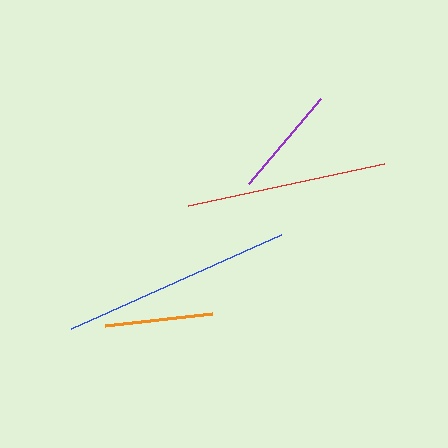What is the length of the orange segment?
The orange segment is approximately 107 pixels long.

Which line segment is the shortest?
The orange line is the shortest at approximately 107 pixels.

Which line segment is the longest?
The blue line is the longest at approximately 230 pixels.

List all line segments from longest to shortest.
From longest to shortest: blue, red, purple, orange.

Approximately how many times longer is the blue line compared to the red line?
The blue line is approximately 1.1 times the length of the red line.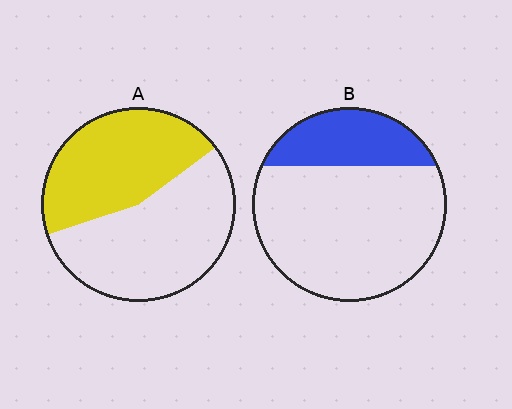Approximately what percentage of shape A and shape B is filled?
A is approximately 45% and B is approximately 25%.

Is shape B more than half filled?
No.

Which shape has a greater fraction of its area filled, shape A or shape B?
Shape A.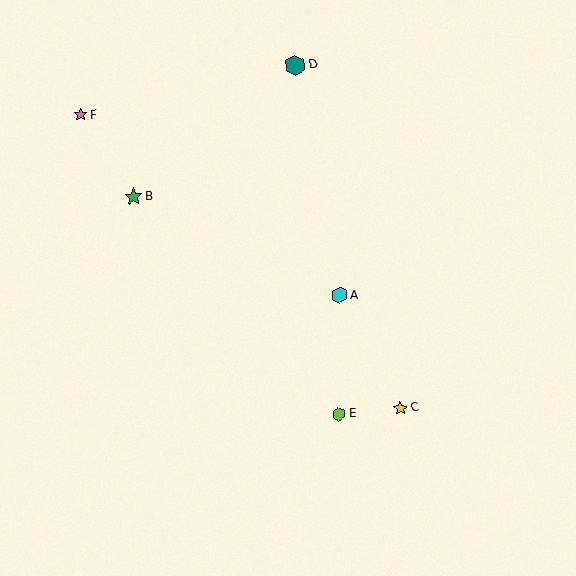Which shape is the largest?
The teal hexagon (labeled D) is the largest.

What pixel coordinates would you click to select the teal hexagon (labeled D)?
Click at (295, 65) to select the teal hexagon D.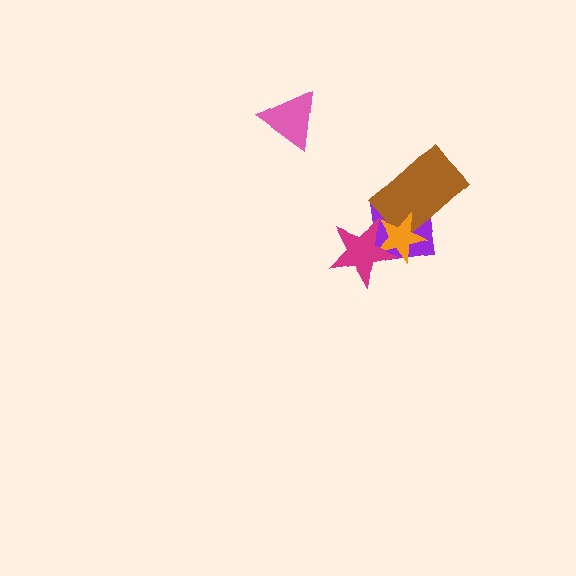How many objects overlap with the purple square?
3 objects overlap with the purple square.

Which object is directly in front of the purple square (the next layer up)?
The brown rectangle is directly in front of the purple square.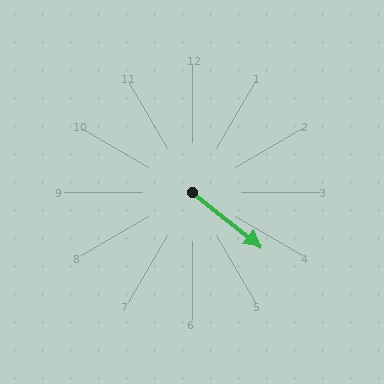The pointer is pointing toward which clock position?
Roughly 4 o'clock.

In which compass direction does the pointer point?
Southeast.